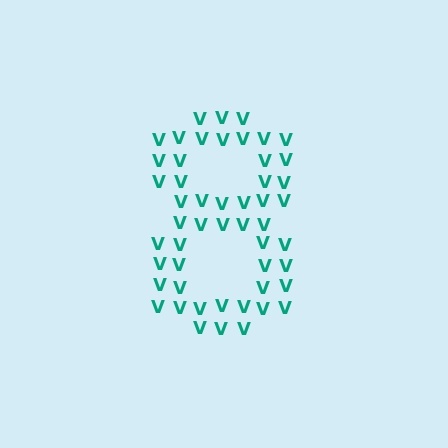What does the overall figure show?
The overall figure shows the digit 8.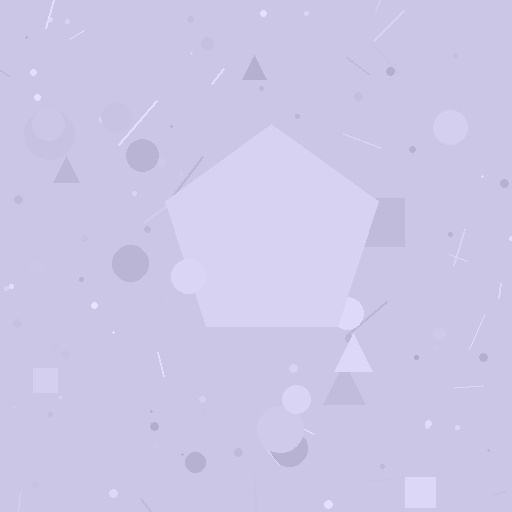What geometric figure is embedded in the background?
A pentagon is embedded in the background.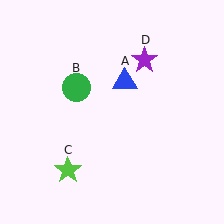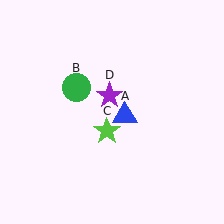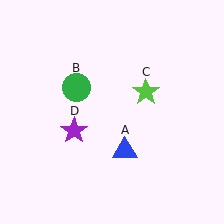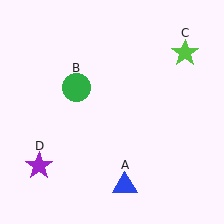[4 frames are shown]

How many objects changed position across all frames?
3 objects changed position: blue triangle (object A), lime star (object C), purple star (object D).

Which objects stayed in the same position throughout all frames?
Green circle (object B) remained stationary.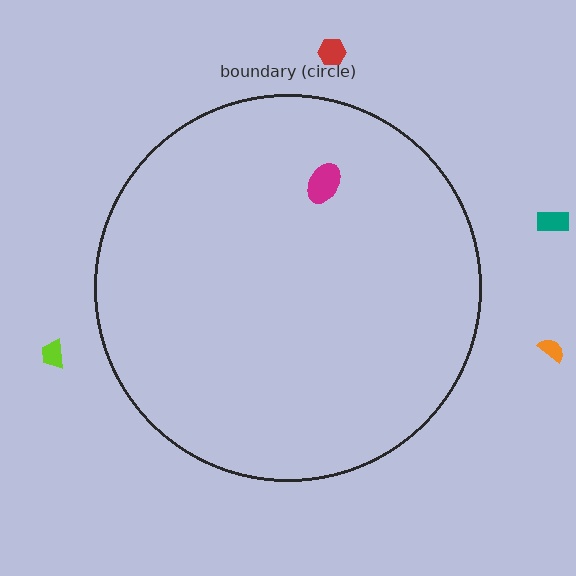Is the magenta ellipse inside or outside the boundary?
Inside.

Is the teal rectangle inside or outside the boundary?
Outside.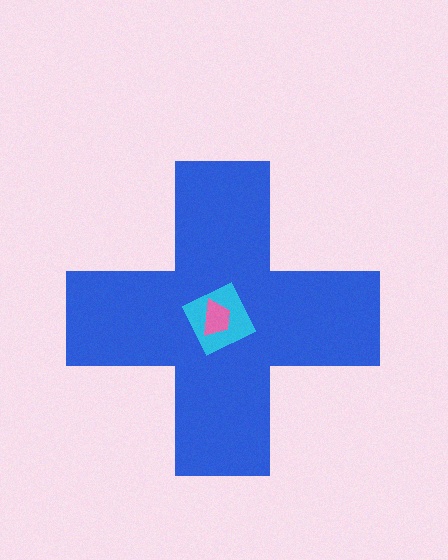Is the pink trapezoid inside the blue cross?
Yes.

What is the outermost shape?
The blue cross.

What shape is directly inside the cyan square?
The pink trapezoid.